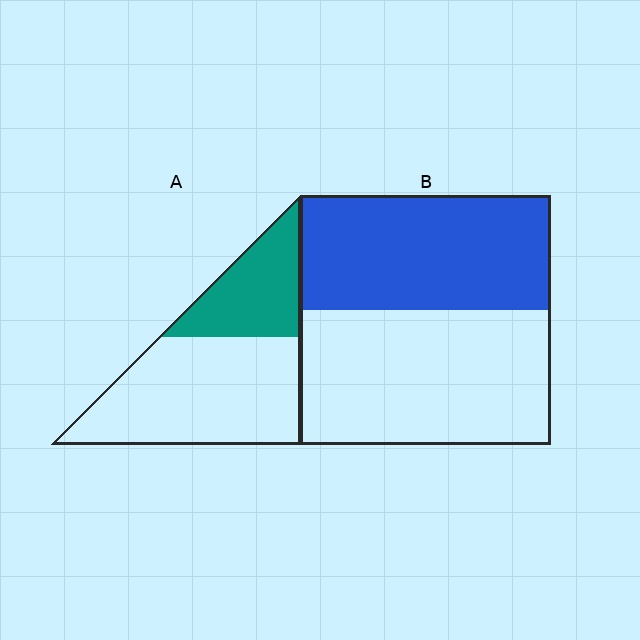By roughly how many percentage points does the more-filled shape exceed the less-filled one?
By roughly 15 percentage points (B over A).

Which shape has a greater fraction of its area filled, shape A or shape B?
Shape B.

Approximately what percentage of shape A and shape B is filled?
A is approximately 30% and B is approximately 45%.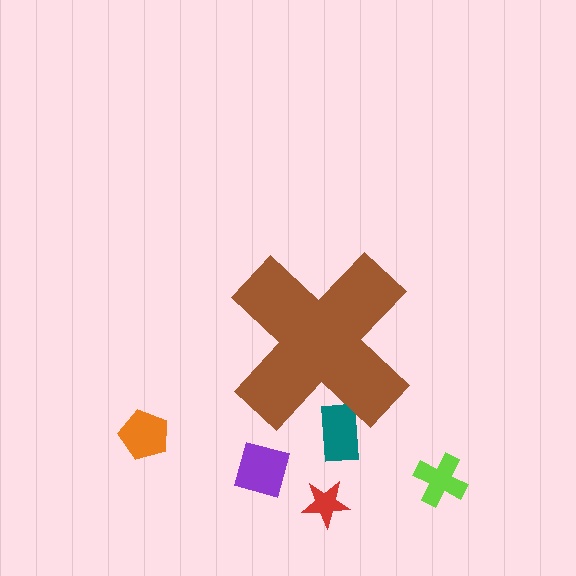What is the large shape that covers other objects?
A brown cross.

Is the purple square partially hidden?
No, the purple square is fully visible.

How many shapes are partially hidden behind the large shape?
1 shape is partially hidden.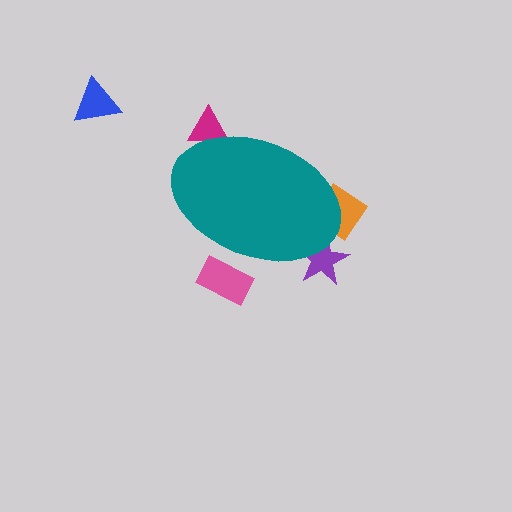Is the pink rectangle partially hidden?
Yes, the pink rectangle is partially hidden behind the teal ellipse.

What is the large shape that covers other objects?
A teal ellipse.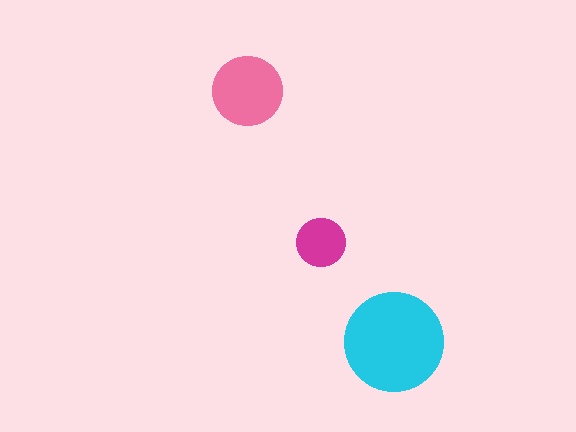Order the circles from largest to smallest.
the cyan one, the pink one, the magenta one.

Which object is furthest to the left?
The pink circle is leftmost.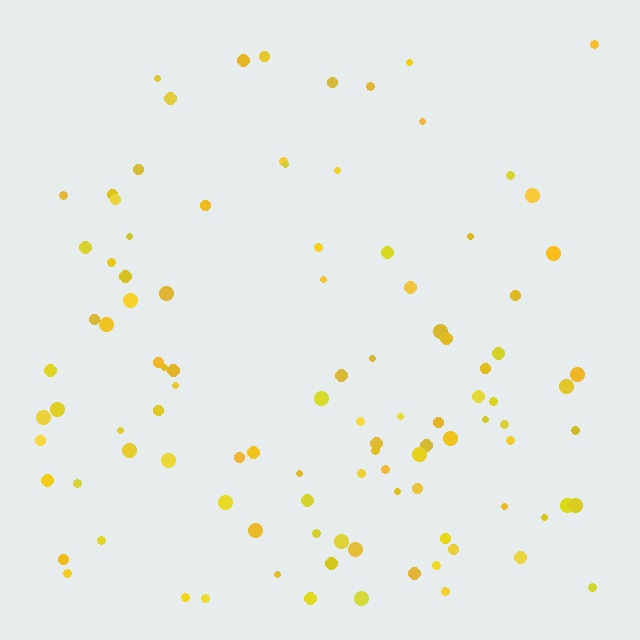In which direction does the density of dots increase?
From top to bottom, with the bottom side densest.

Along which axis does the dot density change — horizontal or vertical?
Vertical.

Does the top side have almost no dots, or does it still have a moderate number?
Still a moderate number, just noticeably fewer than the bottom.